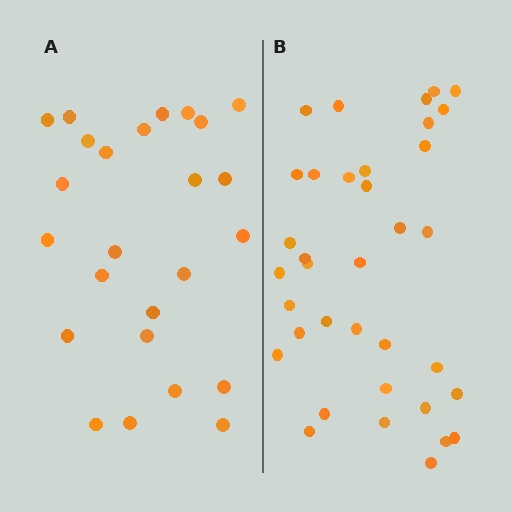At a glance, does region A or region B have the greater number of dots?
Region B (the right region) has more dots.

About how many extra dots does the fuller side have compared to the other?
Region B has roughly 12 or so more dots than region A.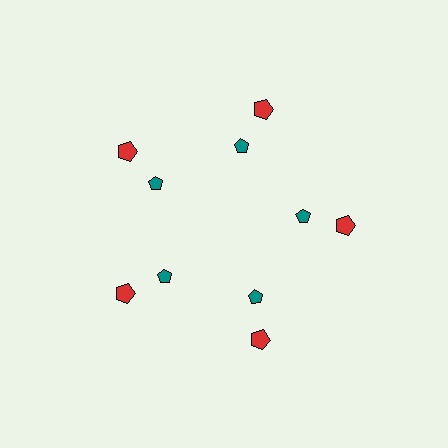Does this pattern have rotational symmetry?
Yes, this pattern has 5-fold rotational symmetry. It looks the same after rotating 72 degrees around the center.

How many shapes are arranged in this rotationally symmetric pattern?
There are 10 shapes, arranged in 5 groups of 2.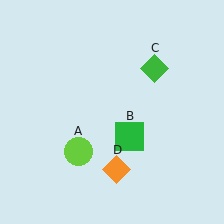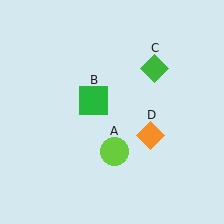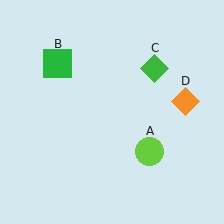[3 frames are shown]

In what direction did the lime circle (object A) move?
The lime circle (object A) moved right.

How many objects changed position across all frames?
3 objects changed position: lime circle (object A), green square (object B), orange diamond (object D).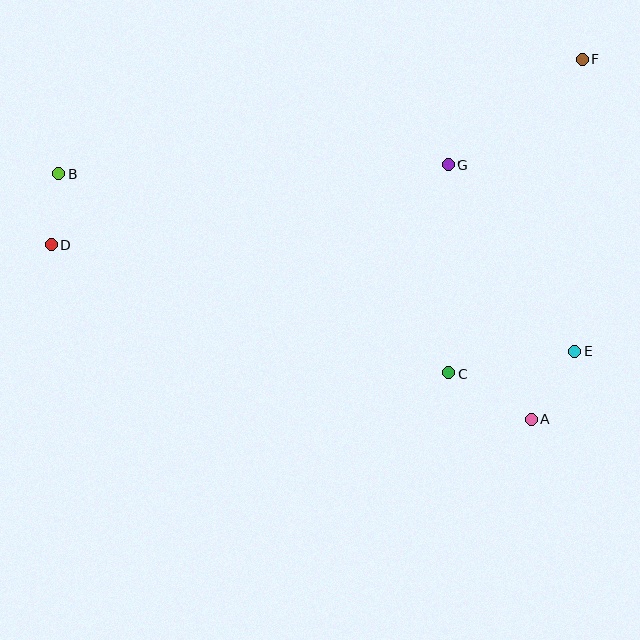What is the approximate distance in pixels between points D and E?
The distance between D and E is approximately 534 pixels.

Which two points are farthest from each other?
Points D and F are farthest from each other.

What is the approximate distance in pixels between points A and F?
The distance between A and F is approximately 364 pixels.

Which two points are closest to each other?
Points B and D are closest to each other.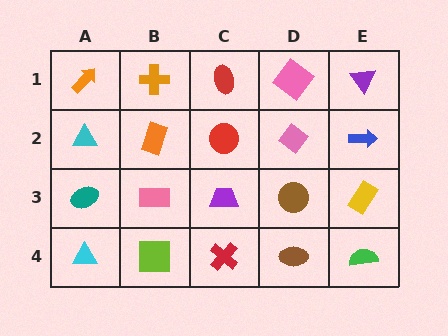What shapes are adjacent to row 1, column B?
An orange rectangle (row 2, column B), an orange arrow (row 1, column A), a red ellipse (row 1, column C).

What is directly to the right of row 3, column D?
A yellow rectangle.